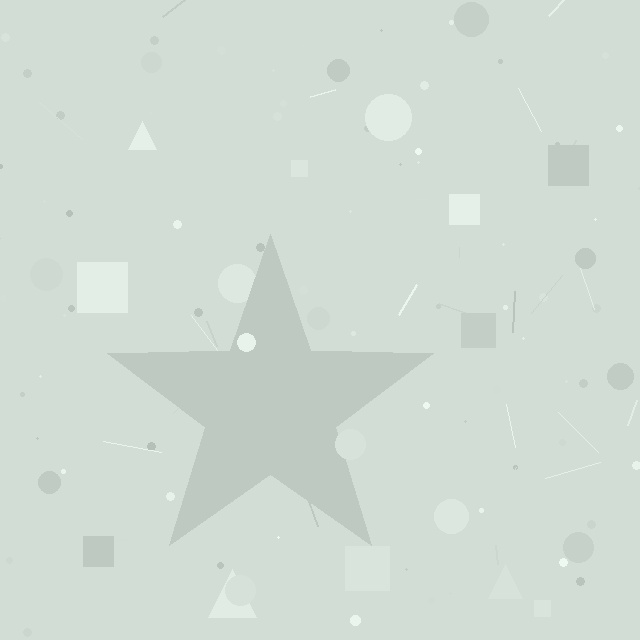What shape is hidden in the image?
A star is hidden in the image.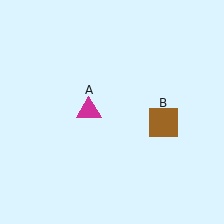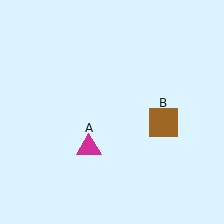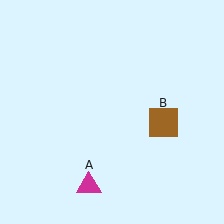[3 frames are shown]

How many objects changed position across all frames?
1 object changed position: magenta triangle (object A).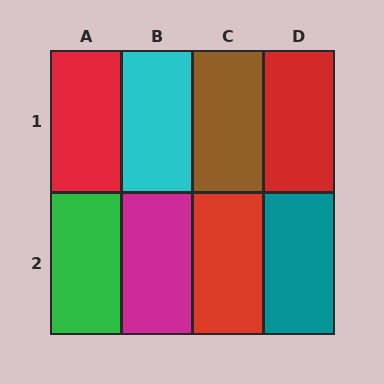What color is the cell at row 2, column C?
Red.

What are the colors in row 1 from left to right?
Red, cyan, brown, red.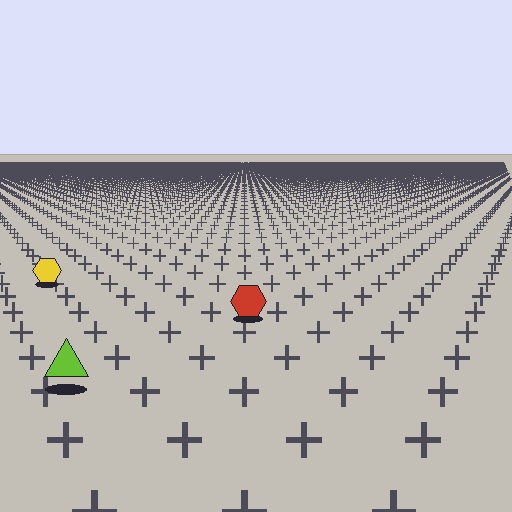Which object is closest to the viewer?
The lime triangle is closest. The texture marks near it are larger and more spread out.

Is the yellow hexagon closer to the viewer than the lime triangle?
No. The lime triangle is closer — you can tell from the texture gradient: the ground texture is coarser near it.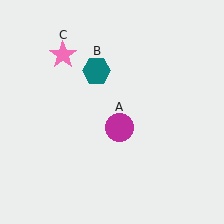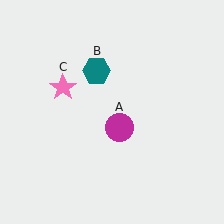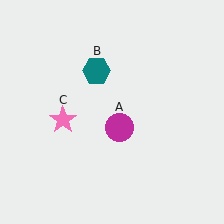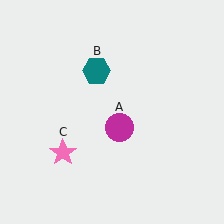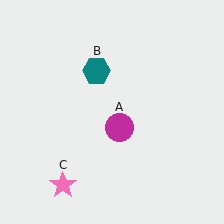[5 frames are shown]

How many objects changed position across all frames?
1 object changed position: pink star (object C).